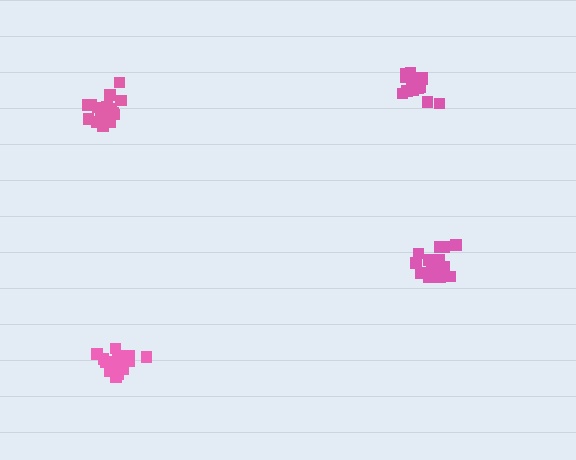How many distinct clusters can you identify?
There are 4 distinct clusters.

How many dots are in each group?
Group 1: 18 dots, Group 2: 18 dots, Group 3: 20 dots, Group 4: 18 dots (74 total).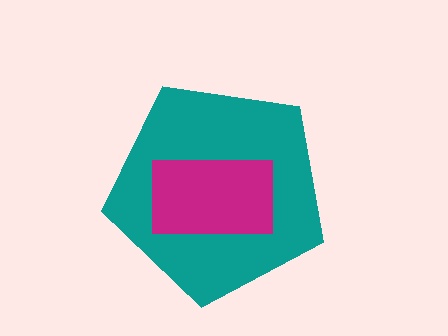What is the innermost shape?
The magenta rectangle.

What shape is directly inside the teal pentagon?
The magenta rectangle.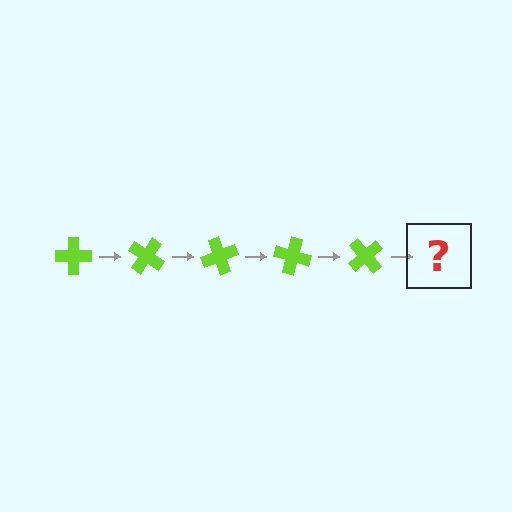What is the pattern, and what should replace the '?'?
The pattern is that the cross rotates 35 degrees each step. The '?' should be a lime cross rotated 175 degrees.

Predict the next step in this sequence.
The next step is a lime cross rotated 175 degrees.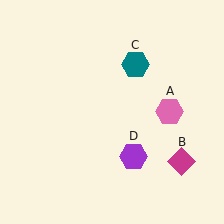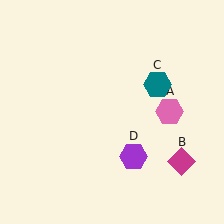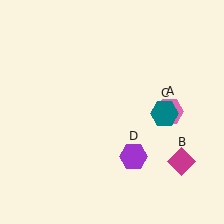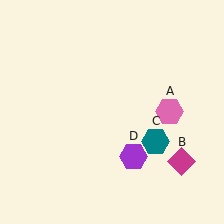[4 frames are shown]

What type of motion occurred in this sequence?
The teal hexagon (object C) rotated clockwise around the center of the scene.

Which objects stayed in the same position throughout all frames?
Pink hexagon (object A) and magenta diamond (object B) and purple hexagon (object D) remained stationary.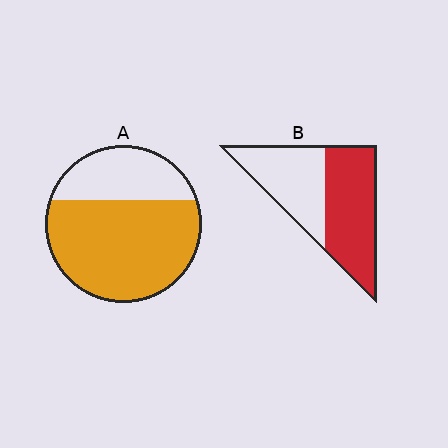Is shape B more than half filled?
Yes.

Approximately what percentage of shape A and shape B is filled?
A is approximately 70% and B is approximately 55%.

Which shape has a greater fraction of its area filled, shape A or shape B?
Shape A.